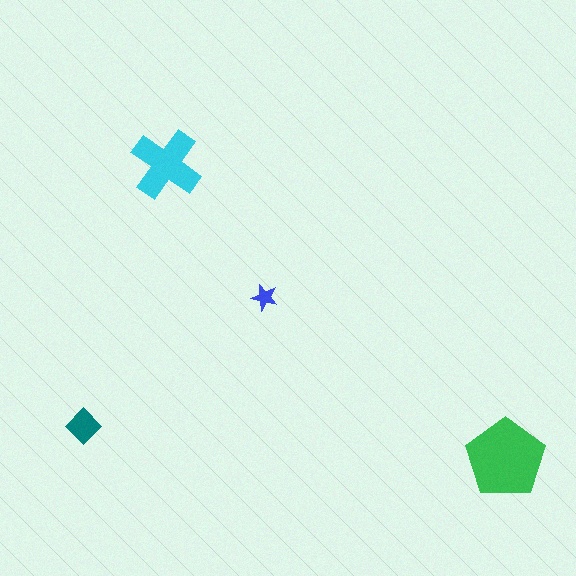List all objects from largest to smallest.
The green pentagon, the cyan cross, the teal diamond, the blue star.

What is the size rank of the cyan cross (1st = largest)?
2nd.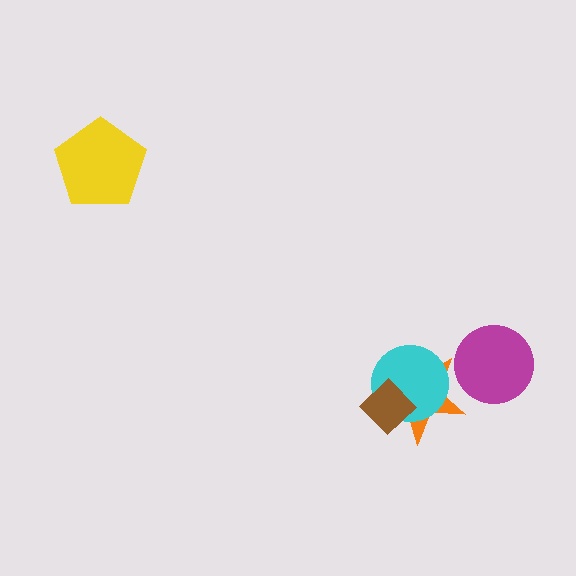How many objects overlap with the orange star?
2 objects overlap with the orange star.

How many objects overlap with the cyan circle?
2 objects overlap with the cyan circle.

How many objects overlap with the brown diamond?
2 objects overlap with the brown diamond.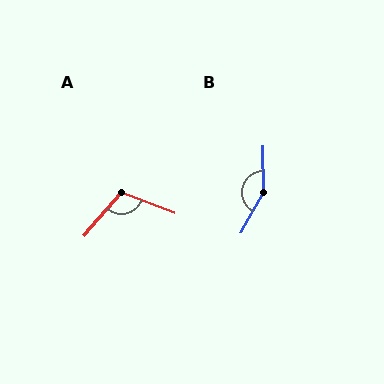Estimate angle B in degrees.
Approximately 150 degrees.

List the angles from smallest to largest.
A (110°), B (150°).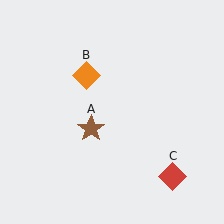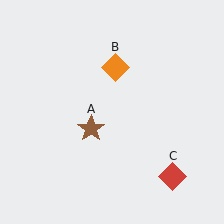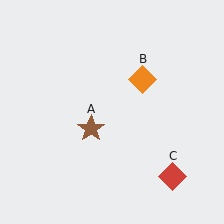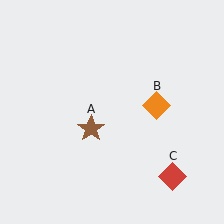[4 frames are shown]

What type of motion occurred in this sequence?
The orange diamond (object B) rotated clockwise around the center of the scene.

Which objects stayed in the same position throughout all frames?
Brown star (object A) and red diamond (object C) remained stationary.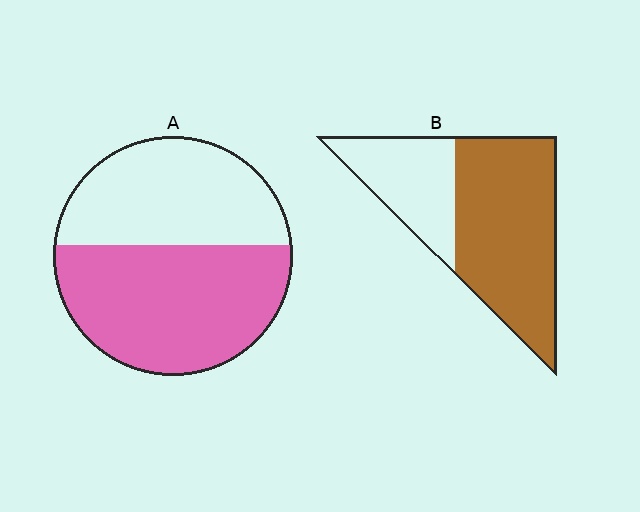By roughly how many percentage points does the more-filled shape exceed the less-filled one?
By roughly 10 percentage points (B over A).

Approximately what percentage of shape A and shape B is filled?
A is approximately 55% and B is approximately 65%.